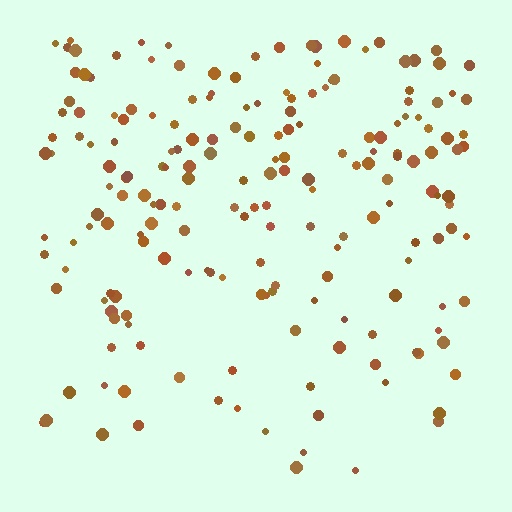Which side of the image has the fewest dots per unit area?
The bottom.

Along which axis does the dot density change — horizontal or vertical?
Vertical.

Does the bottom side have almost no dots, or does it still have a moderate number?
Still a moderate number, just noticeably fewer than the top.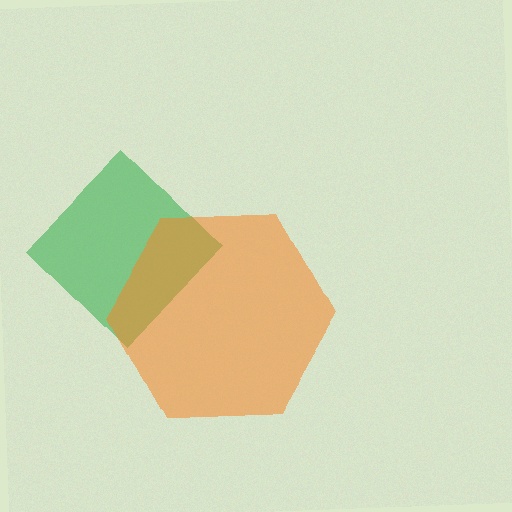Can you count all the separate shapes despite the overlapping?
Yes, there are 2 separate shapes.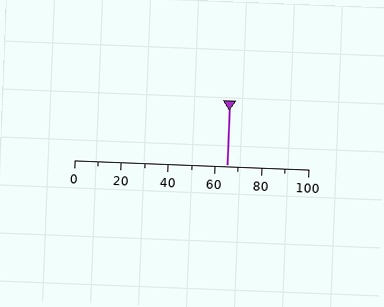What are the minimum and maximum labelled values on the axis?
The axis runs from 0 to 100.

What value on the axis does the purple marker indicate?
The marker indicates approximately 65.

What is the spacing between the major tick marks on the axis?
The major ticks are spaced 20 apart.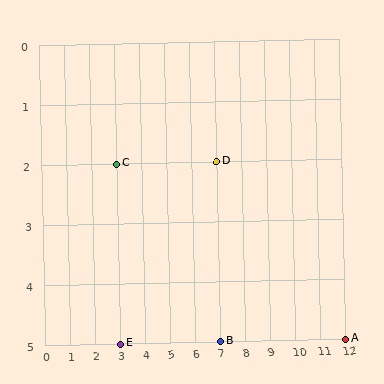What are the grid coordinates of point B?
Point B is at grid coordinates (7, 5).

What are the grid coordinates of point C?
Point C is at grid coordinates (3, 2).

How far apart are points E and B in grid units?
Points E and B are 4 columns apart.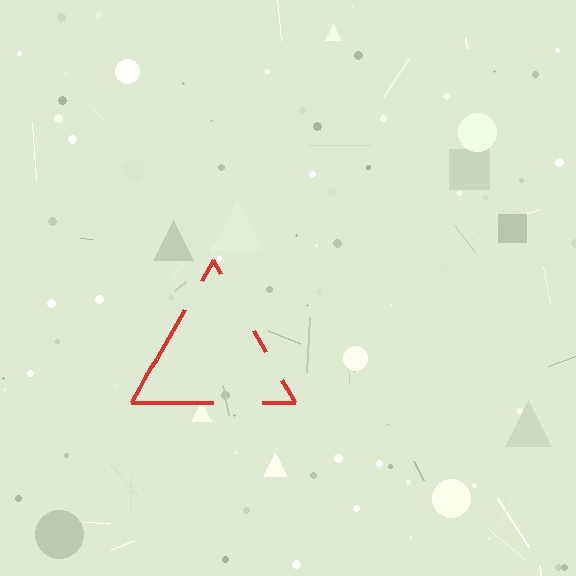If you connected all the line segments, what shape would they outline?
They would outline a triangle.